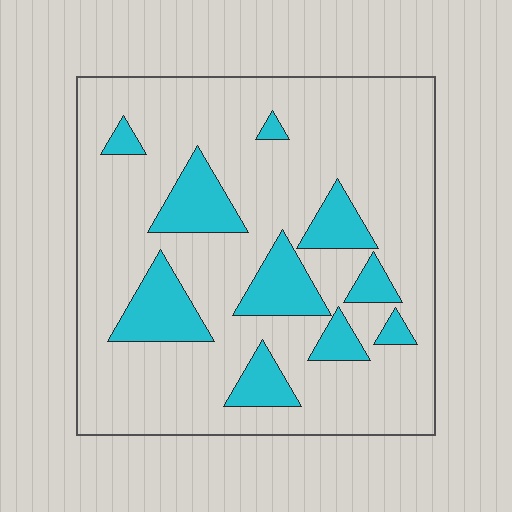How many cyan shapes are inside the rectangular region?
10.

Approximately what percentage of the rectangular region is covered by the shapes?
Approximately 20%.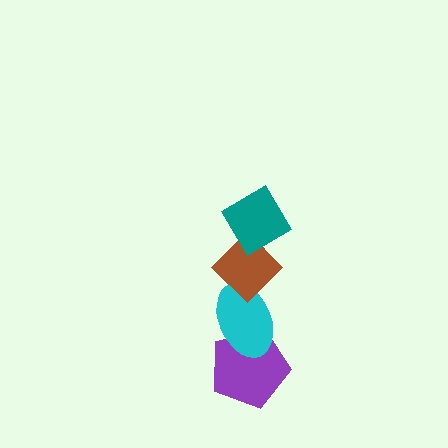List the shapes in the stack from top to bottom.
From top to bottom: the teal diamond, the brown diamond, the cyan ellipse, the purple pentagon.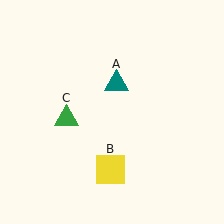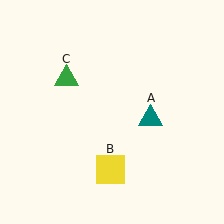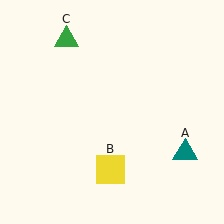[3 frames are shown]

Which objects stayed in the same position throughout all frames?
Yellow square (object B) remained stationary.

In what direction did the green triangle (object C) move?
The green triangle (object C) moved up.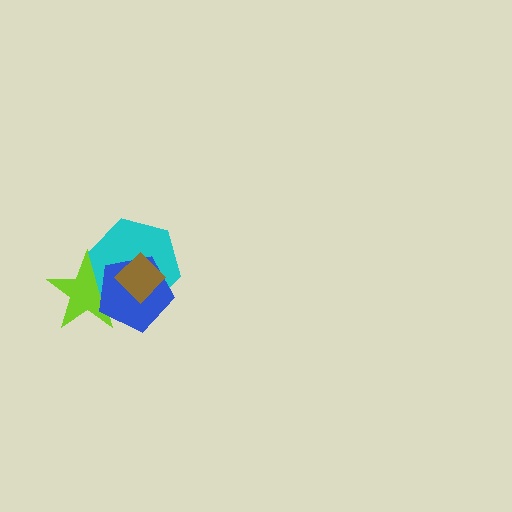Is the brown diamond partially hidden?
No, no other shape covers it.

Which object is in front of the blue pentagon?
The brown diamond is in front of the blue pentagon.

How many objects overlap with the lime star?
3 objects overlap with the lime star.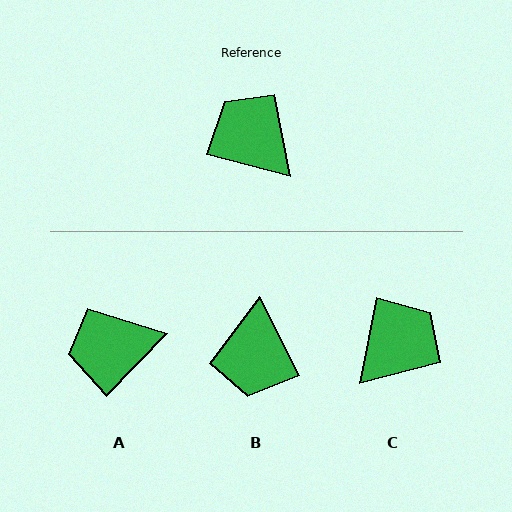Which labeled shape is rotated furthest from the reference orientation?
B, about 132 degrees away.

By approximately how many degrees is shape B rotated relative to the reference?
Approximately 132 degrees counter-clockwise.